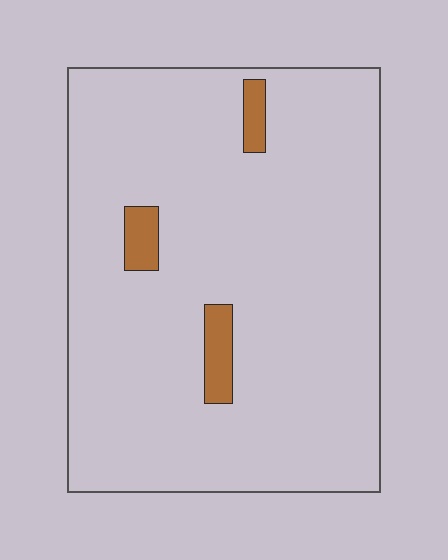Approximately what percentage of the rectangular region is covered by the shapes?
Approximately 5%.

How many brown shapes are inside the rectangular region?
3.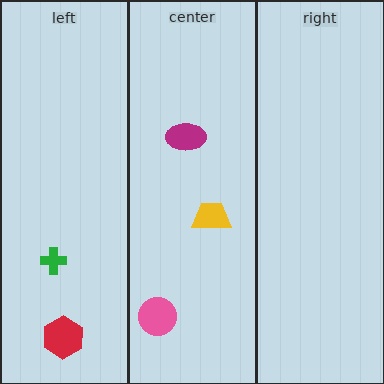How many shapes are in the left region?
2.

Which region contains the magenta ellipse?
The center region.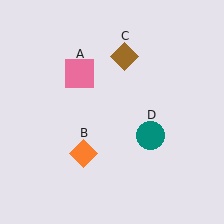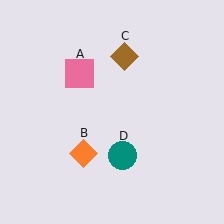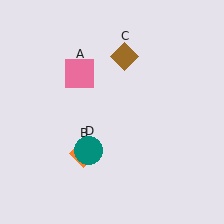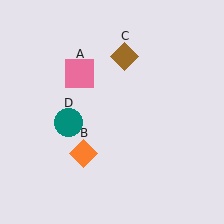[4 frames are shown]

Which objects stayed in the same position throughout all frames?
Pink square (object A) and orange diamond (object B) and brown diamond (object C) remained stationary.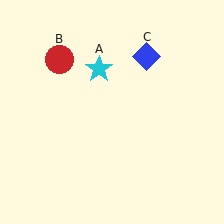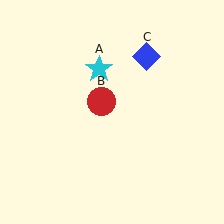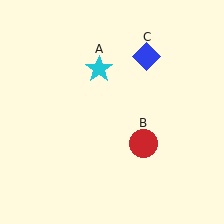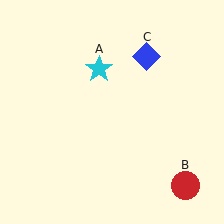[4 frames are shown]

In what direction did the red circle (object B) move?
The red circle (object B) moved down and to the right.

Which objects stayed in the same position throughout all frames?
Cyan star (object A) and blue diamond (object C) remained stationary.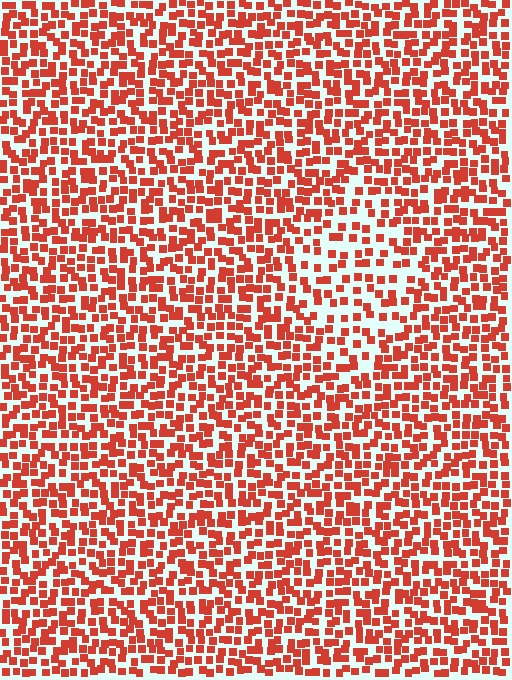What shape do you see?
I see a diamond.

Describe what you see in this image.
The image contains small red elements arranged at two different densities. A diamond-shaped region is visible where the elements are less densely packed than the surrounding area.